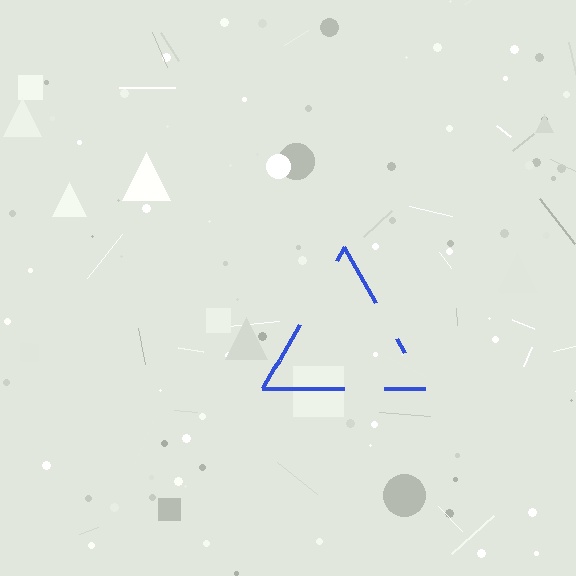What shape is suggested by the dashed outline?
The dashed outline suggests a triangle.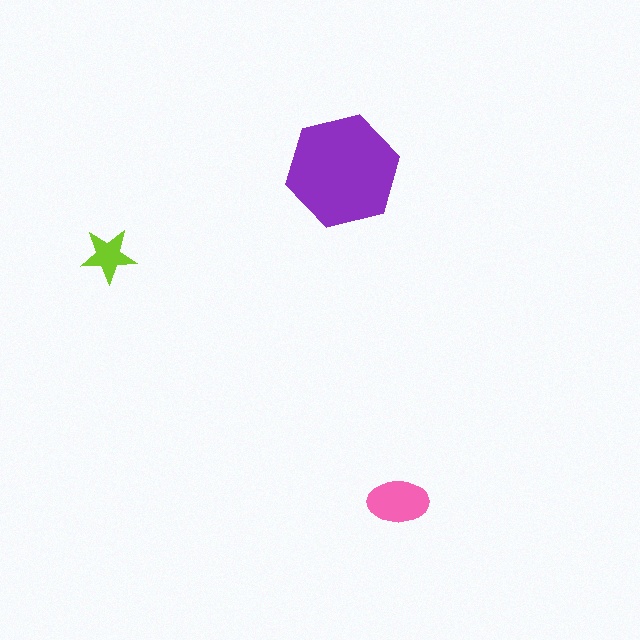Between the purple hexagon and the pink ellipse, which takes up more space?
The purple hexagon.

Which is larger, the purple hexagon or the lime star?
The purple hexagon.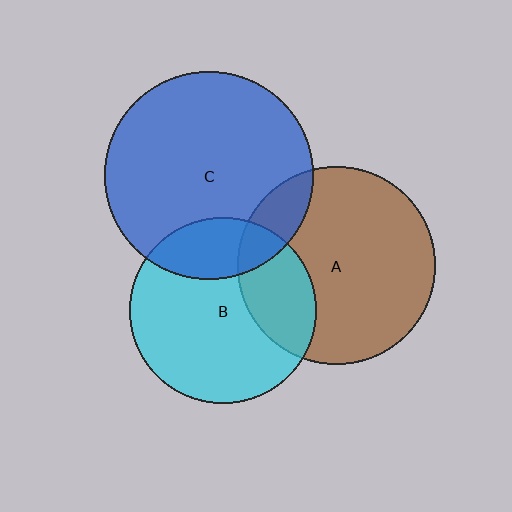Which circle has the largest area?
Circle C (blue).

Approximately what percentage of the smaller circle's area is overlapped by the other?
Approximately 20%.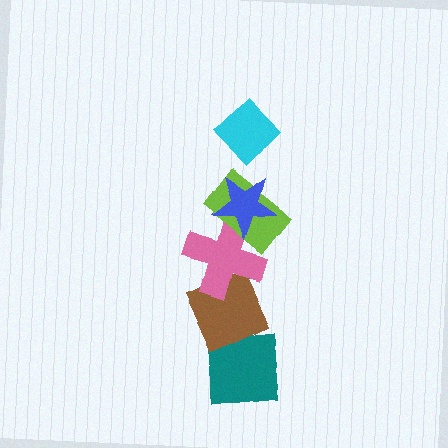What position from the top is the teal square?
The teal square is 6th from the top.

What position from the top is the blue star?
The blue star is 2nd from the top.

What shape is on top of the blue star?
The cyan diamond is on top of the blue star.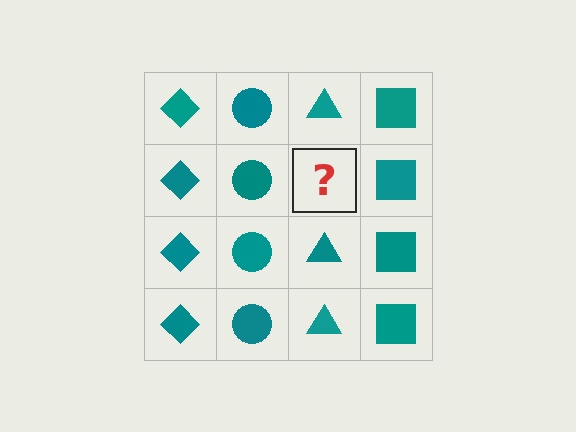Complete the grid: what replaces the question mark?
The question mark should be replaced with a teal triangle.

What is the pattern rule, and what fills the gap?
The rule is that each column has a consistent shape. The gap should be filled with a teal triangle.